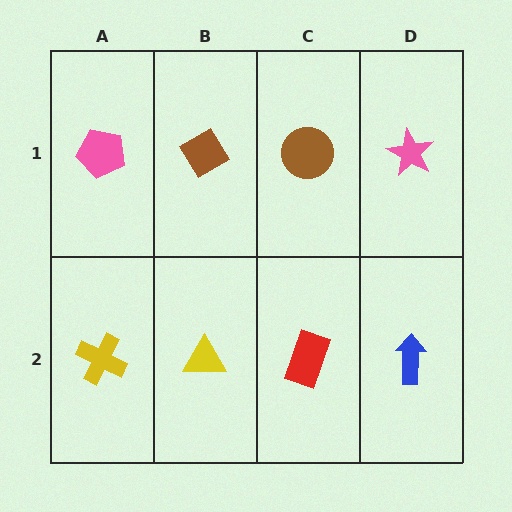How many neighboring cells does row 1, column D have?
2.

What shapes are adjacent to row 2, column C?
A brown circle (row 1, column C), a yellow triangle (row 2, column B), a blue arrow (row 2, column D).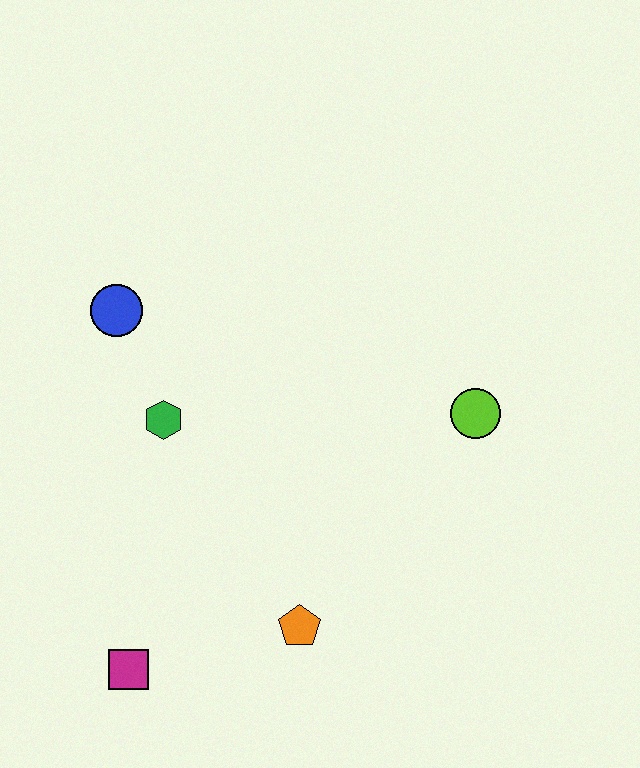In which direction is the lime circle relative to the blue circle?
The lime circle is to the right of the blue circle.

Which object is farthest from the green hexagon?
The lime circle is farthest from the green hexagon.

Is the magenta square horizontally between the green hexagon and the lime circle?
No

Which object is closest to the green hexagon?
The blue circle is closest to the green hexagon.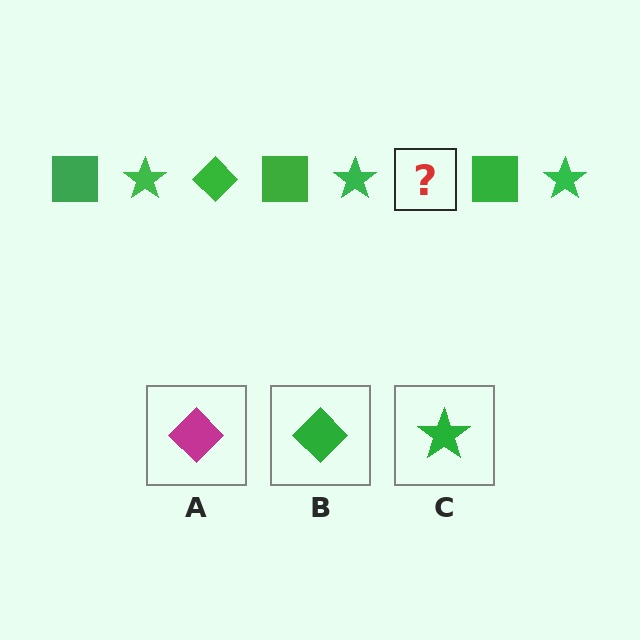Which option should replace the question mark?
Option B.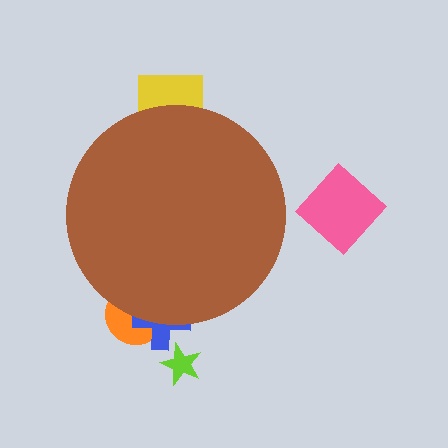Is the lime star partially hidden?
No, the lime star is fully visible.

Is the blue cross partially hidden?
Yes, the blue cross is partially hidden behind the brown circle.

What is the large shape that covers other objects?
A brown circle.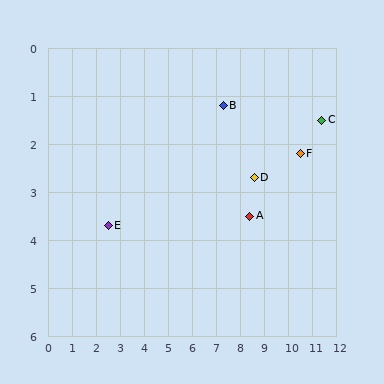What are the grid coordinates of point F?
Point F is at approximately (10.5, 2.2).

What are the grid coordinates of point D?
Point D is at approximately (8.6, 2.7).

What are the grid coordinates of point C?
Point C is at approximately (11.4, 1.5).